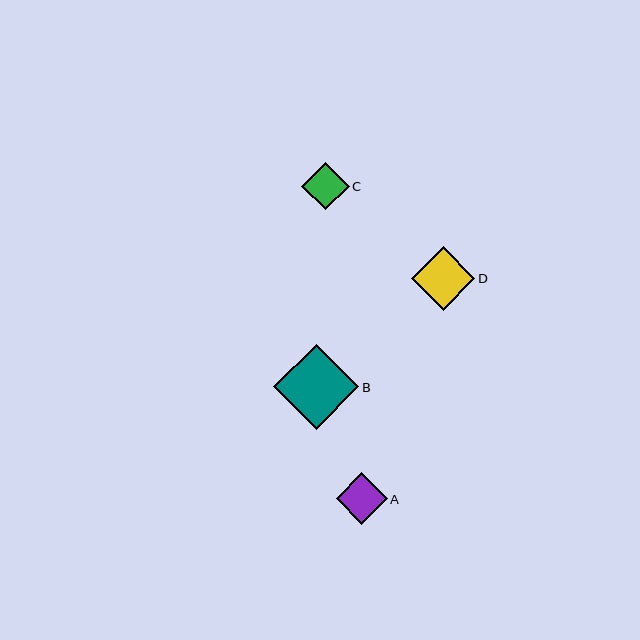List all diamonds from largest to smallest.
From largest to smallest: B, D, A, C.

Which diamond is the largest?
Diamond B is the largest with a size of approximately 85 pixels.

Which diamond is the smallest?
Diamond C is the smallest with a size of approximately 48 pixels.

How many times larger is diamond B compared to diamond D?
Diamond B is approximately 1.3 times the size of diamond D.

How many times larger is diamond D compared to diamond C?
Diamond D is approximately 1.3 times the size of diamond C.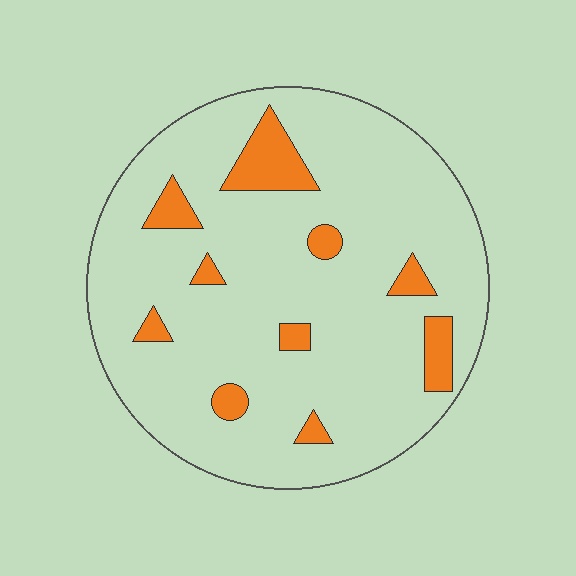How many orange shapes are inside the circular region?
10.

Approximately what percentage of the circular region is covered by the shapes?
Approximately 10%.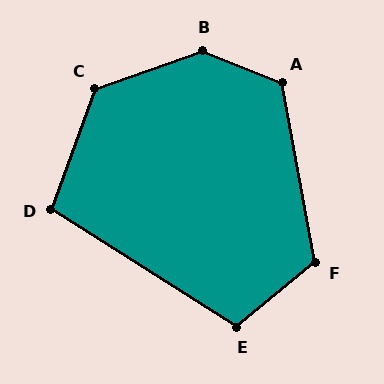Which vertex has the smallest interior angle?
D, at approximately 103 degrees.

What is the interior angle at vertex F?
Approximately 119 degrees (obtuse).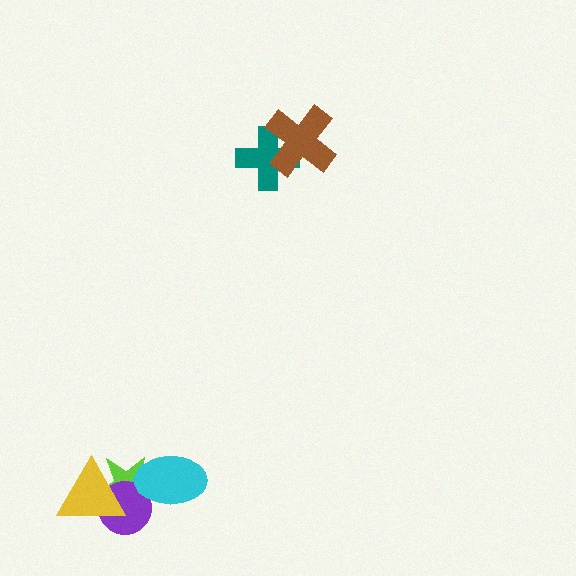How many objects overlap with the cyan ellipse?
2 objects overlap with the cyan ellipse.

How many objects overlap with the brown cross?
1 object overlaps with the brown cross.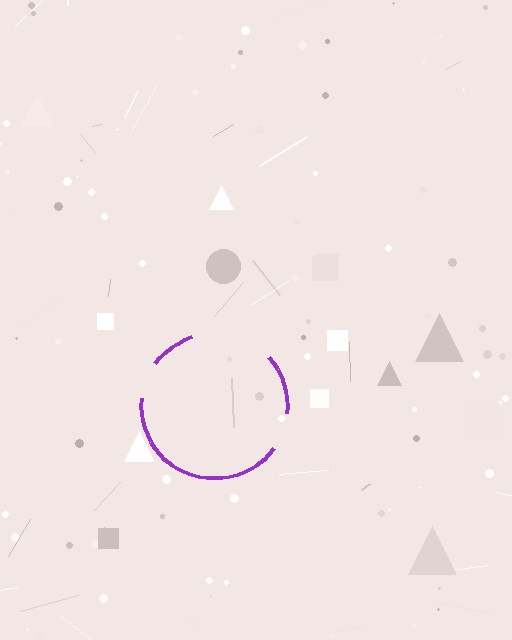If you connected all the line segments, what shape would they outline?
They would outline a circle.